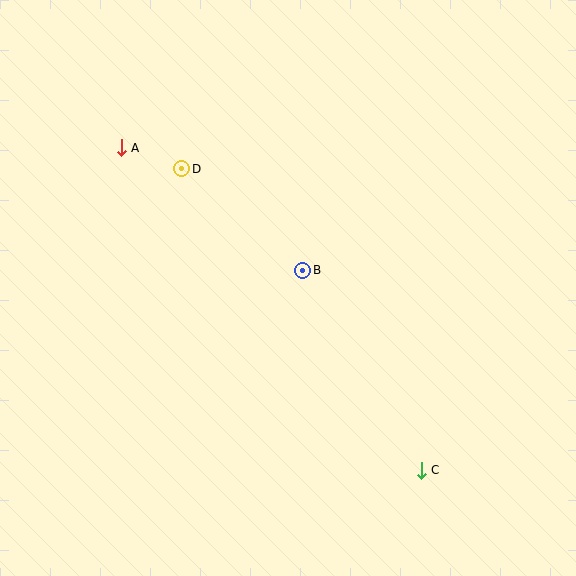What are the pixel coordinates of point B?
Point B is at (303, 270).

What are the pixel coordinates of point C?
Point C is at (421, 470).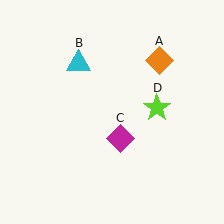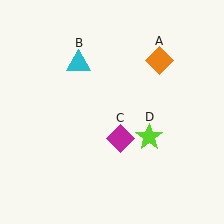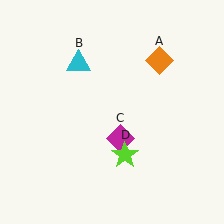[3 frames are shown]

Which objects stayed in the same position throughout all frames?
Orange diamond (object A) and cyan triangle (object B) and magenta diamond (object C) remained stationary.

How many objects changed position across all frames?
1 object changed position: lime star (object D).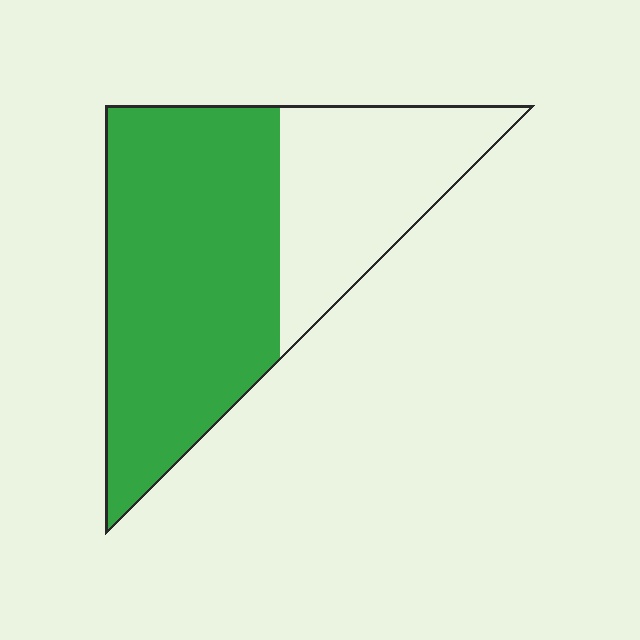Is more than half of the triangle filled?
Yes.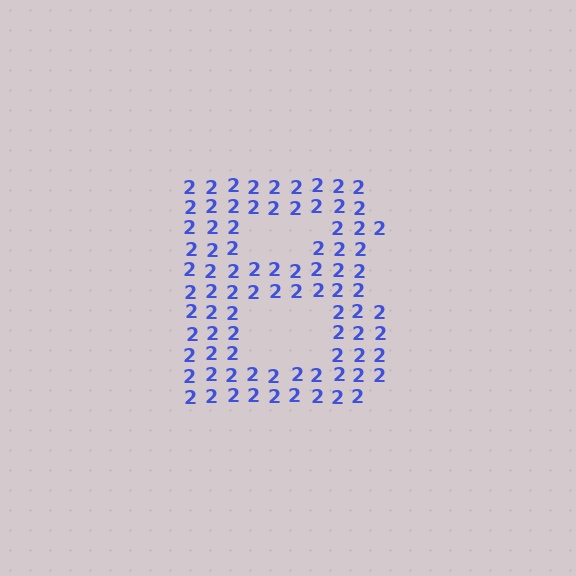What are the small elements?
The small elements are digit 2's.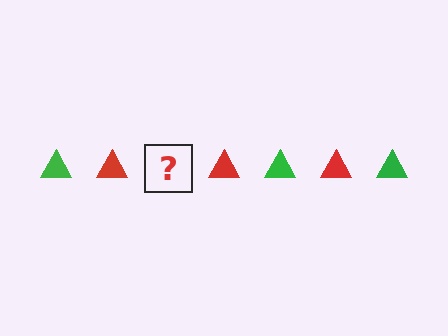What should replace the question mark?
The question mark should be replaced with a green triangle.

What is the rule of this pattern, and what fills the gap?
The rule is that the pattern cycles through green, red triangles. The gap should be filled with a green triangle.